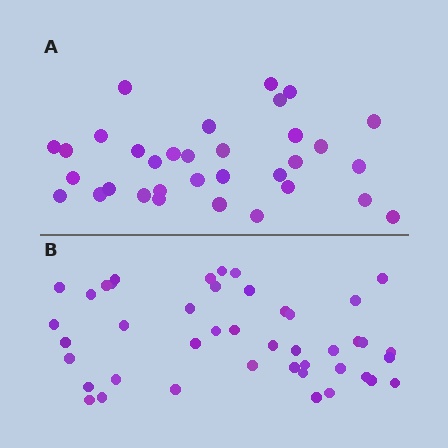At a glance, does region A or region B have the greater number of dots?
Region B (the bottom region) has more dots.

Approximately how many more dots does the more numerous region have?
Region B has roughly 12 or so more dots than region A.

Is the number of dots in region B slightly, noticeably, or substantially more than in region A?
Region B has noticeably more, but not dramatically so. The ratio is roughly 1.3 to 1.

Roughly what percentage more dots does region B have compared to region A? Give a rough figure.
About 35% more.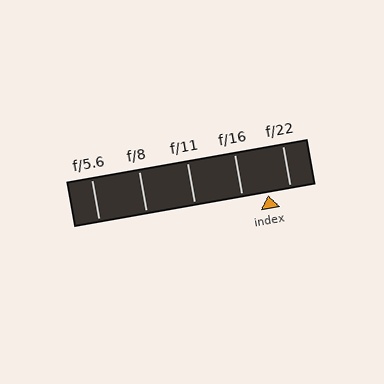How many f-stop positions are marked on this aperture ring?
There are 5 f-stop positions marked.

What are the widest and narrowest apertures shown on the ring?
The widest aperture shown is f/5.6 and the narrowest is f/22.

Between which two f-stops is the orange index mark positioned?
The index mark is between f/16 and f/22.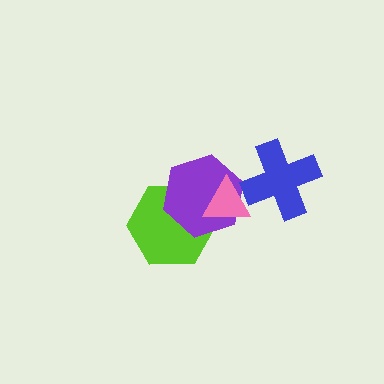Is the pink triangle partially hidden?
Yes, it is partially covered by another shape.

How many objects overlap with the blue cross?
1 object overlaps with the blue cross.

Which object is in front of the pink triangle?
The blue cross is in front of the pink triangle.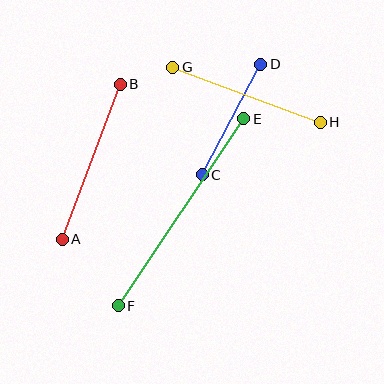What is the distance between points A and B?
The distance is approximately 166 pixels.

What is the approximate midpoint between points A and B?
The midpoint is at approximately (91, 162) pixels.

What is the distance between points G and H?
The distance is approximately 157 pixels.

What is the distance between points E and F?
The distance is approximately 225 pixels.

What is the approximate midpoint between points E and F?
The midpoint is at approximately (181, 212) pixels.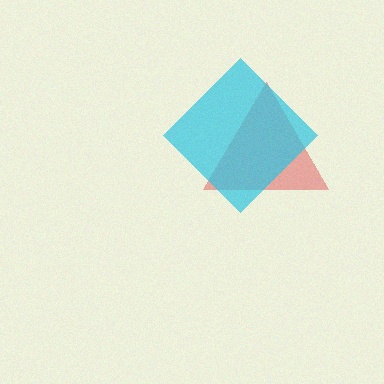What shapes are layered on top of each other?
The layered shapes are: a red triangle, a cyan diamond.